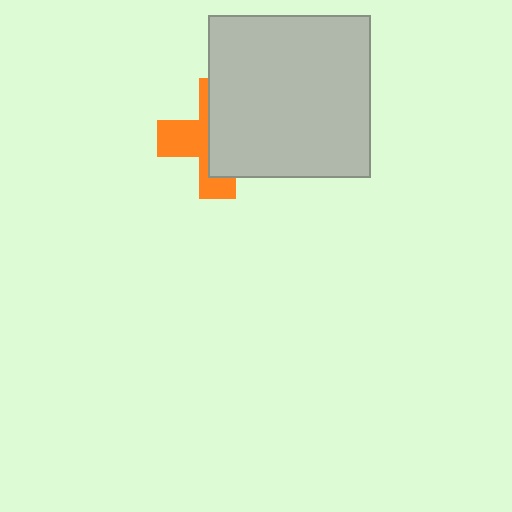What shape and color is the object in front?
The object in front is a light gray square.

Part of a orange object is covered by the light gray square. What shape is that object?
It is a cross.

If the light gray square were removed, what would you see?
You would see the complete orange cross.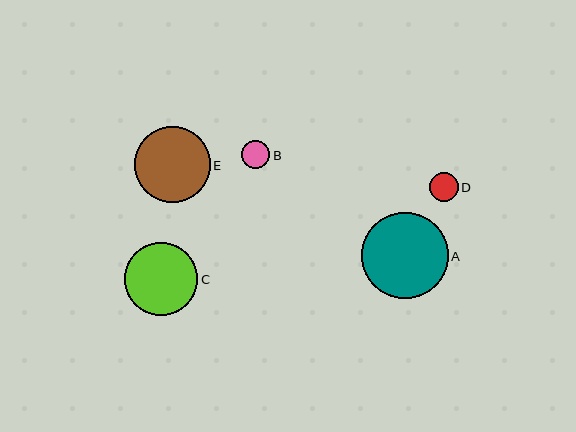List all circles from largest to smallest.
From largest to smallest: A, E, C, D, B.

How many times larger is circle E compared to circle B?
Circle E is approximately 2.7 times the size of circle B.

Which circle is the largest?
Circle A is the largest with a size of approximately 86 pixels.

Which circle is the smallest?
Circle B is the smallest with a size of approximately 28 pixels.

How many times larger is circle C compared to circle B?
Circle C is approximately 2.6 times the size of circle B.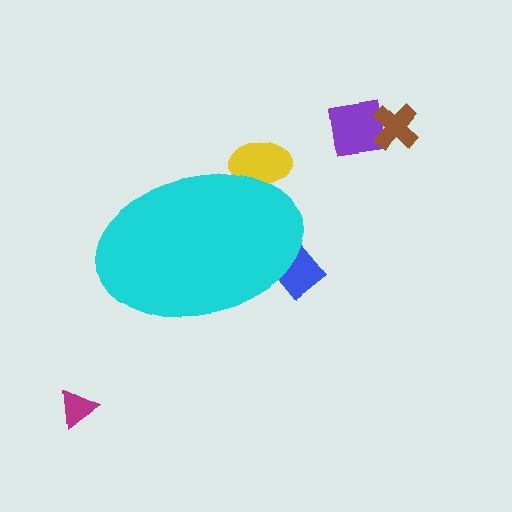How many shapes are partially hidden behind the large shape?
2 shapes are partially hidden.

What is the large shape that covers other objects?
A cyan ellipse.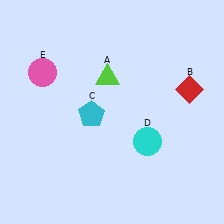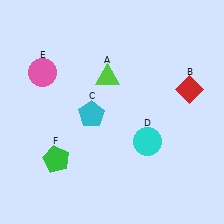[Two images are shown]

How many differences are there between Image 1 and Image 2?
There is 1 difference between the two images.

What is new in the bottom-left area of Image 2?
A green pentagon (F) was added in the bottom-left area of Image 2.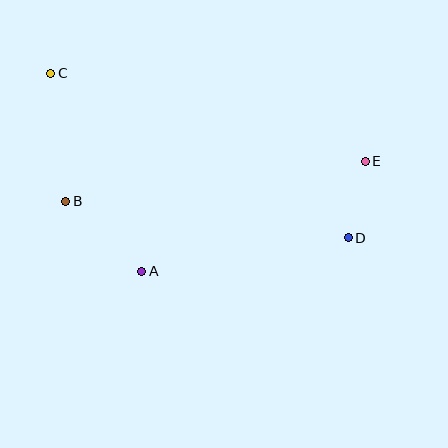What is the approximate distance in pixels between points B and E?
The distance between B and E is approximately 302 pixels.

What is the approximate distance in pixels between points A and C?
The distance between A and C is approximately 218 pixels.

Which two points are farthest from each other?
Points C and D are farthest from each other.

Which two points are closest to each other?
Points D and E are closest to each other.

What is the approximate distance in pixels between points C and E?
The distance between C and E is approximately 327 pixels.